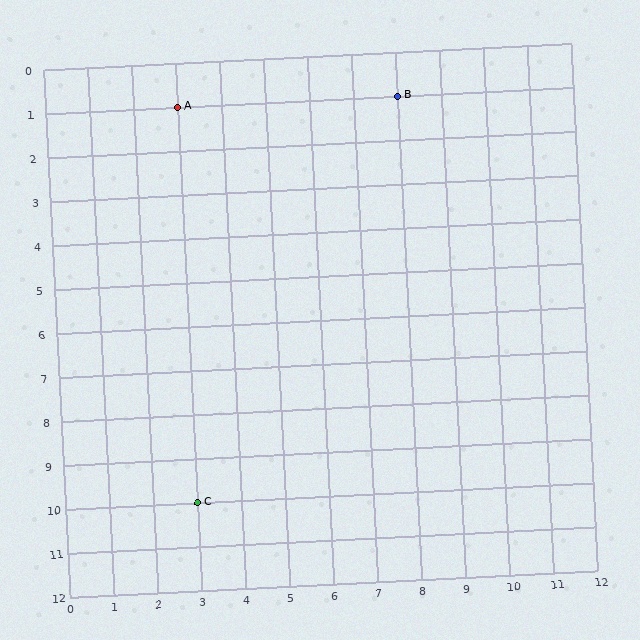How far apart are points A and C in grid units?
Points A and C are 9 rows apart.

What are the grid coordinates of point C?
Point C is at grid coordinates (3, 10).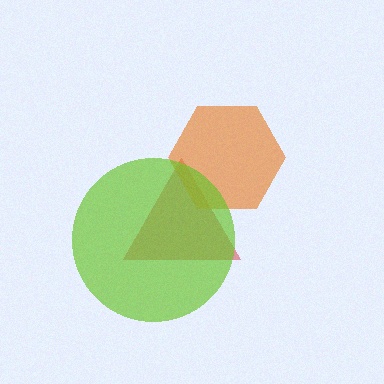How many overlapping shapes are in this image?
There are 3 overlapping shapes in the image.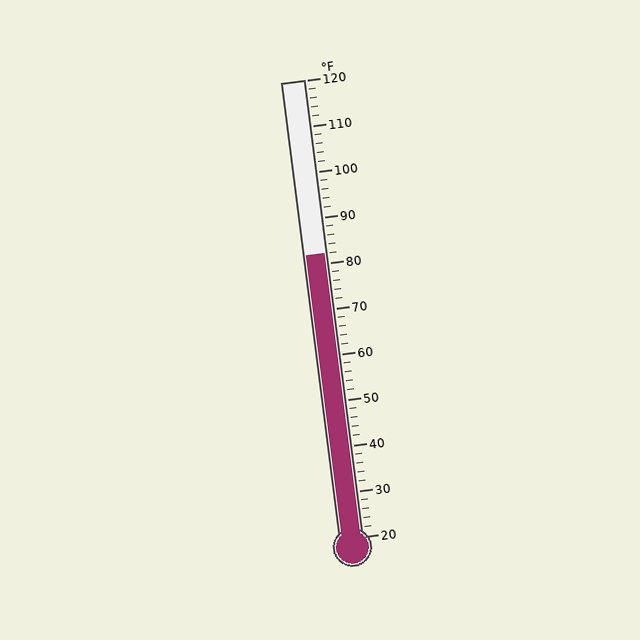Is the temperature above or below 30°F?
The temperature is above 30°F.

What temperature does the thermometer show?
The thermometer shows approximately 82°F.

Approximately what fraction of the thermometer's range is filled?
The thermometer is filled to approximately 60% of its range.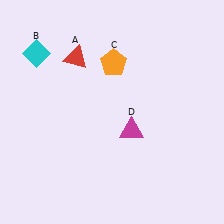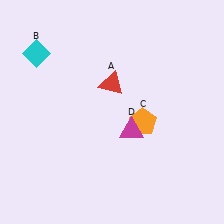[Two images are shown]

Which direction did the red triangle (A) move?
The red triangle (A) moved right.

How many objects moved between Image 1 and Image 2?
2 objects moved between the two images.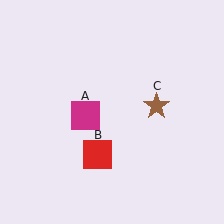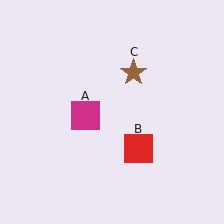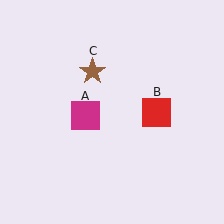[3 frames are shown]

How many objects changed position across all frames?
2 objects changed position: red square (object B), brown star (object C).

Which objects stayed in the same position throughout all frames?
Magenta square (object A) remained stationary.